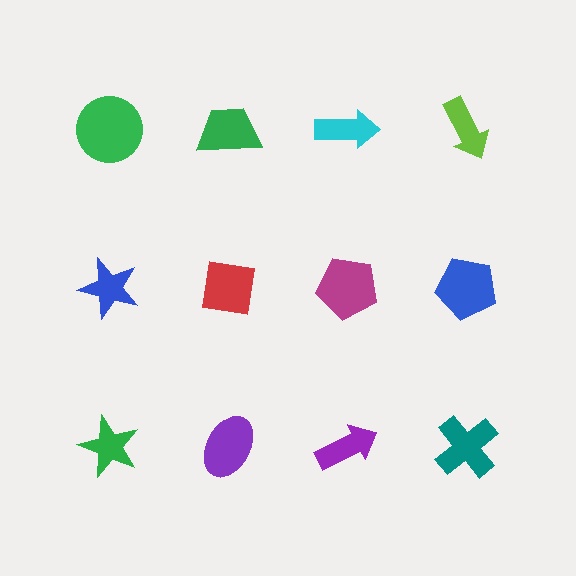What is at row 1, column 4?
A lime arrow.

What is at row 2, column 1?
A blue star.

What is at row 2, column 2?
A red square.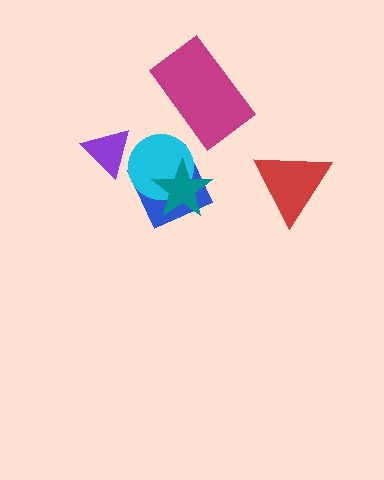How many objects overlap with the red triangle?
0 objects overlap with the red triangle.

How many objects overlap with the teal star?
2 objects overlap with the teal star.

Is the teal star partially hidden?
No, no other shape covers it.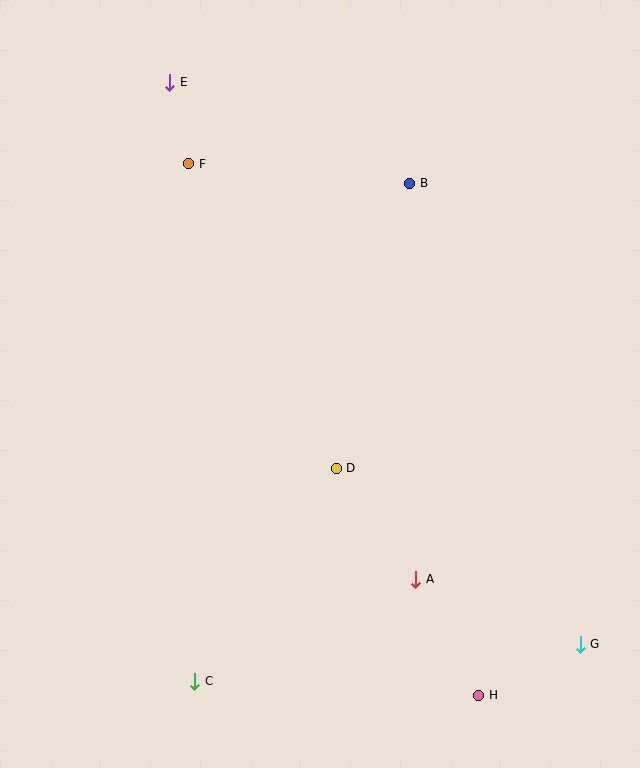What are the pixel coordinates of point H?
Point H is at (479, 695).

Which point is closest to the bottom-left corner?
Point C is closest to the bottom-left corner.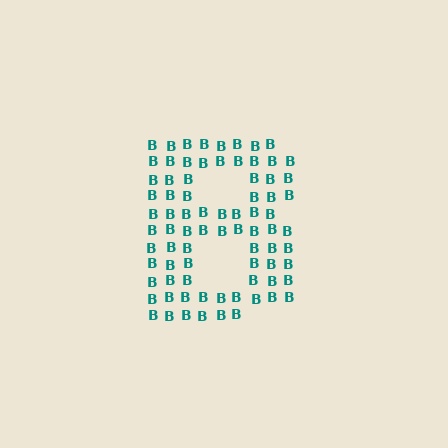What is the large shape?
The large shape is the letter B.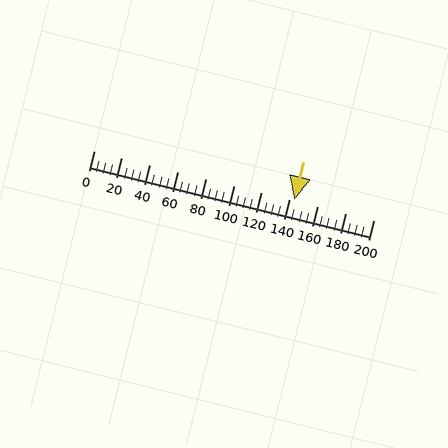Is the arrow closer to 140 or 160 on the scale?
The arrow is closer to 140.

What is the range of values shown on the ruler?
The ruler shows values from 0 to 200.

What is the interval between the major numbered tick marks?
The major tick marks are spaced 20 units apart.